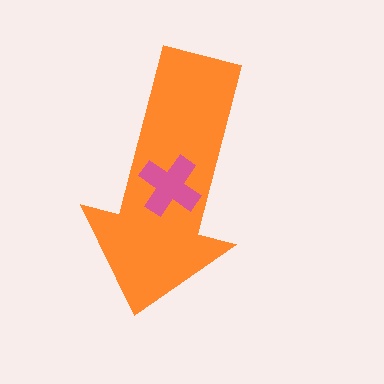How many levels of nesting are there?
2.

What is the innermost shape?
The pink cross.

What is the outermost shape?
The orange arrow.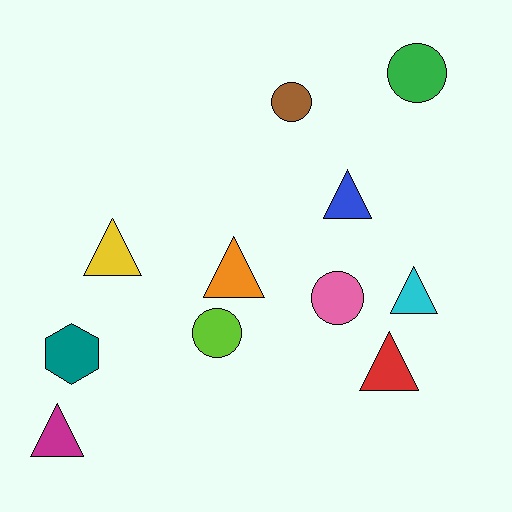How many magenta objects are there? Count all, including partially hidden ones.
There is 1 magenta object.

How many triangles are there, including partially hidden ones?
There are 6 triangles.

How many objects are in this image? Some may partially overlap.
There are 11 objects.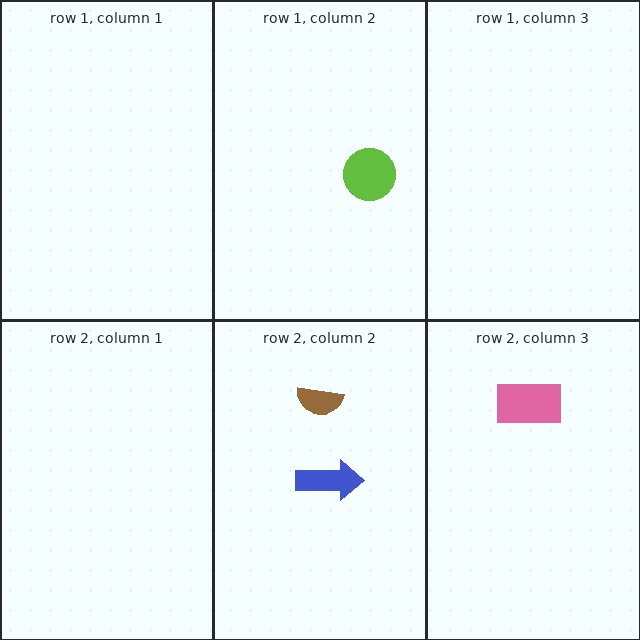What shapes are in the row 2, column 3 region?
The pink rectangle.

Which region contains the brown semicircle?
The row 2, column 2 region.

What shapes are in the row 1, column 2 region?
The lime circle.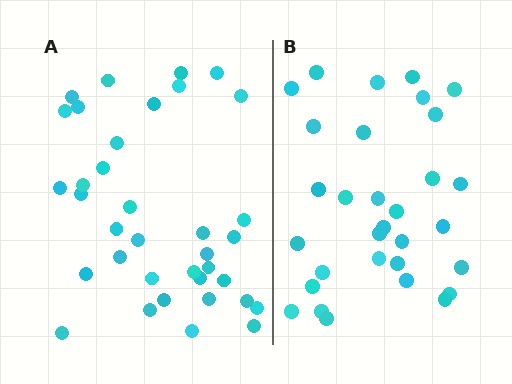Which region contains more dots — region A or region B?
Region A (the left region) has more dots.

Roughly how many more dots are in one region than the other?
Region A has about 5 more dots than region B.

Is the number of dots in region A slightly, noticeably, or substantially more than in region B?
Region A has only slightly more — the two regions are fairly close. The ratio is roughly 1.2 to 1.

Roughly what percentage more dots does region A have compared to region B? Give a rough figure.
About 15% more.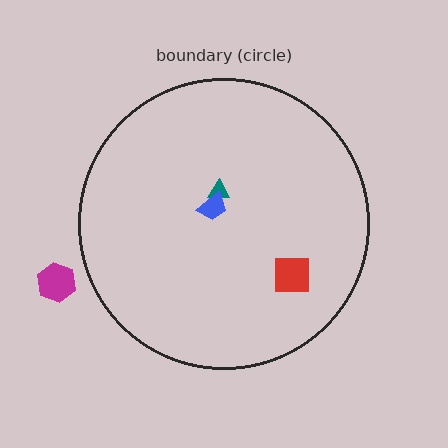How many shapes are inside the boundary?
3 inside, 1 outside.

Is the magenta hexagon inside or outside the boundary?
Outside.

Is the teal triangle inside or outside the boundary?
Inside.